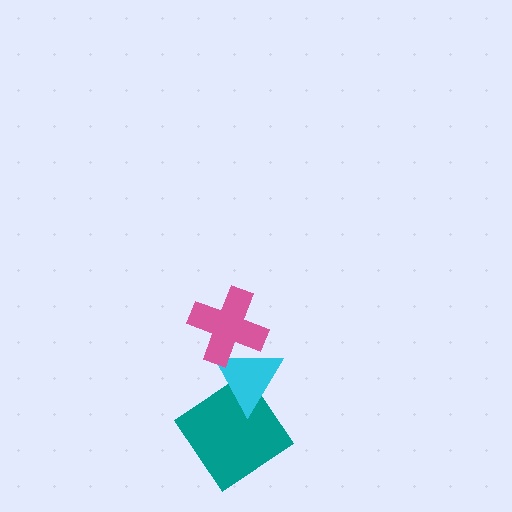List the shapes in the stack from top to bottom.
From top to bottom: the pink cross, the cyan triangle, the teal diamond.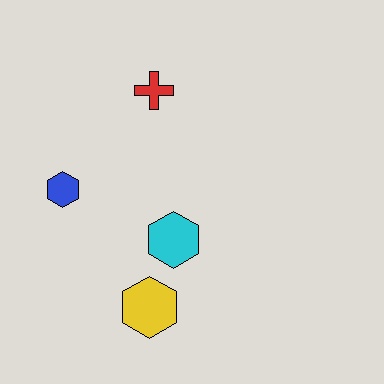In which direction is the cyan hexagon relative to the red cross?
The cyan hexagon is below the red cross.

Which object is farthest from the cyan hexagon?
The red cross is farthest from the cyan hexagon.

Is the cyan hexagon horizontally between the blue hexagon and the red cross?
No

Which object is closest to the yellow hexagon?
The cyan hexagon is closest to the yellow hexagon.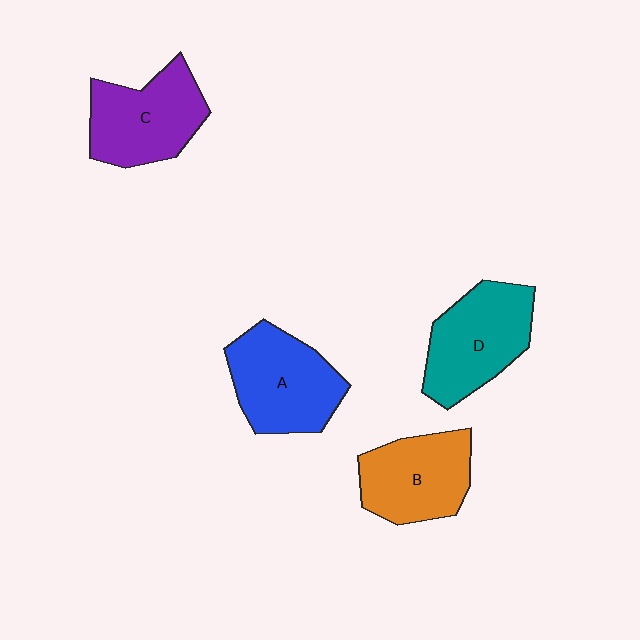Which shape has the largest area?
Shape A (blue).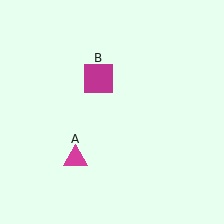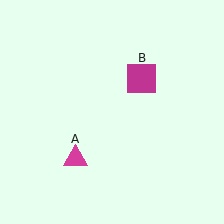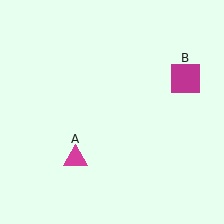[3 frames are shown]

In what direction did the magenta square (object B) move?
The magenta square (object B) moved right.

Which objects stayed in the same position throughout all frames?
Magenta triangle (object A) remained stationary.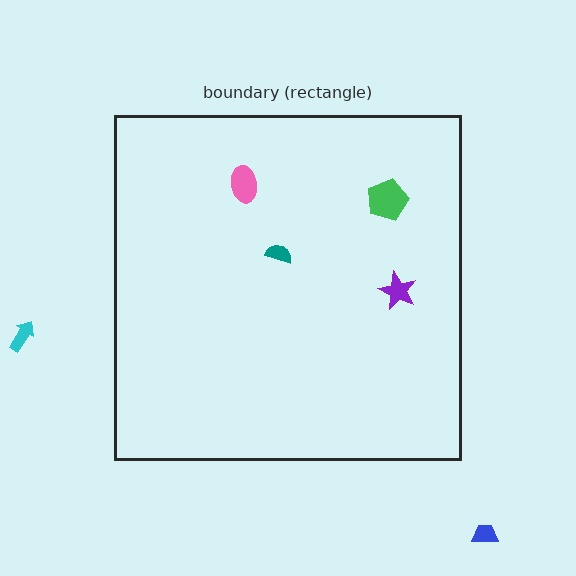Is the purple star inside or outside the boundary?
Inside.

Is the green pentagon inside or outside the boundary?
Inside.